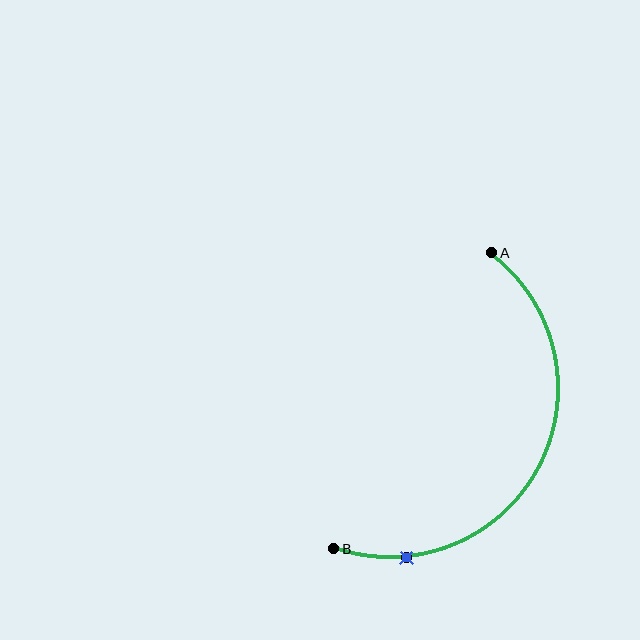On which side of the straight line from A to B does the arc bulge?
The arc bulges to the right of the straight line connecting A and B.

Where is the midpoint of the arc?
The arc midpoint is the point on the curve farthest from the straight line joining A and B. It sits to the right of that line.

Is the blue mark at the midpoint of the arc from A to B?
No. The blue mark lies on the arc but is closer to endpoint B. The arc midpoint would be at the point on the curve equidistant along the arc from both A and B.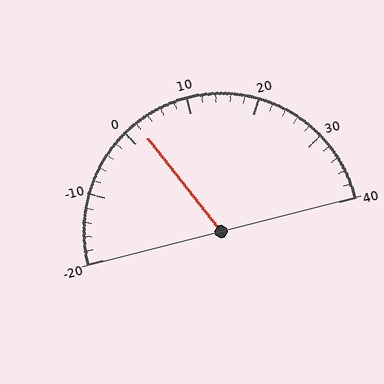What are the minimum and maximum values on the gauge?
The gauge ranges from -20 to 40.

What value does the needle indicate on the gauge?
The needle indicates approximately 2.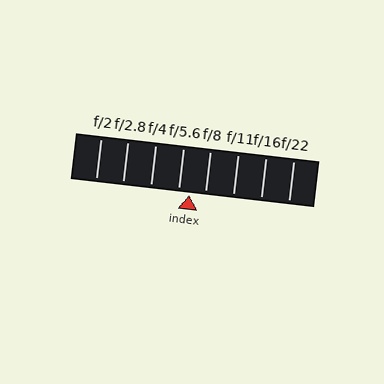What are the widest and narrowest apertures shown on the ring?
The widest aperture shown is f/2 and the narrowest is f/22.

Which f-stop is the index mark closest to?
The index mark is closest to f/5.6.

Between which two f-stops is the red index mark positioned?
The index mark is between f/5.6 and f/8.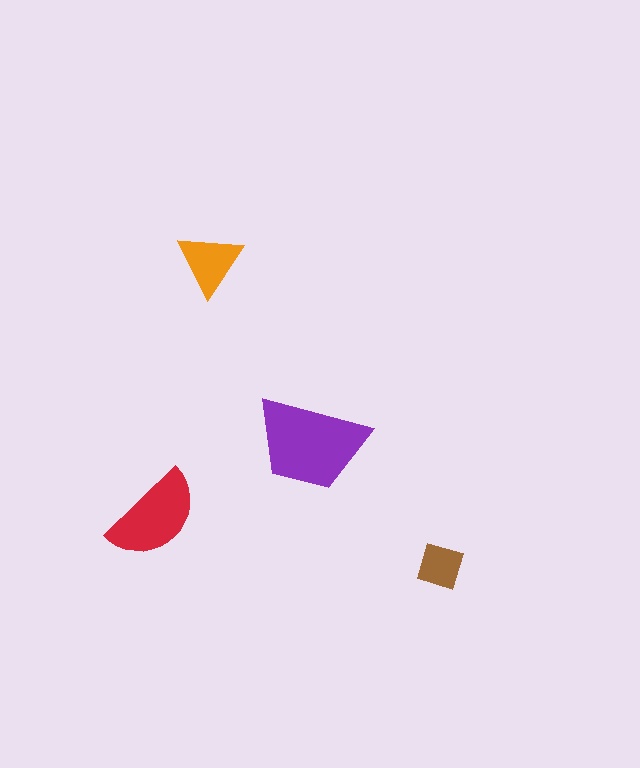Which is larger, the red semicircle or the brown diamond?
The red semicircle.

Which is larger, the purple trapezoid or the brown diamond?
The purple trapezoid.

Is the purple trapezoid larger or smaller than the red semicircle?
Larger.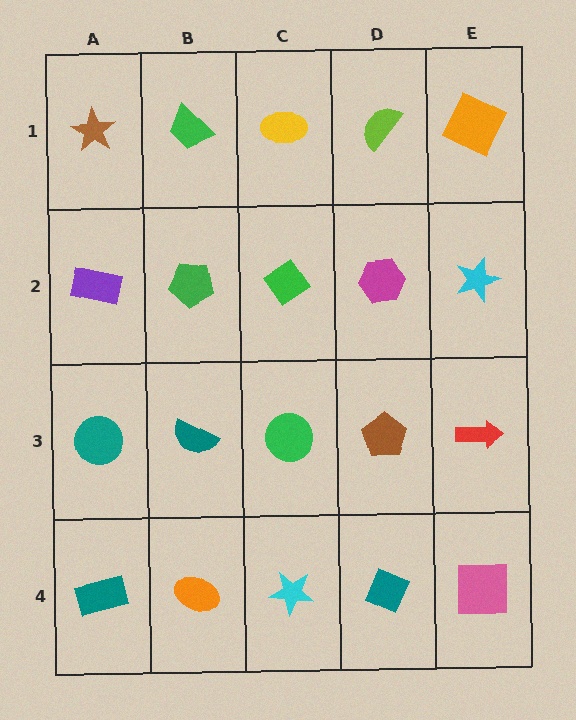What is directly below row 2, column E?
A red arrow.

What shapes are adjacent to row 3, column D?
A magenta hexagon (row 2, column D), a teal diamond (row 4, column D), a green circle (row 3, column C), a red arrow (row 3, column E).